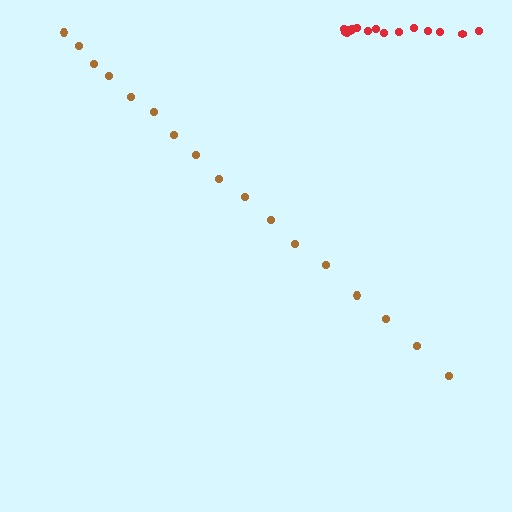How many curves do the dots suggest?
There are 2 distinct paths.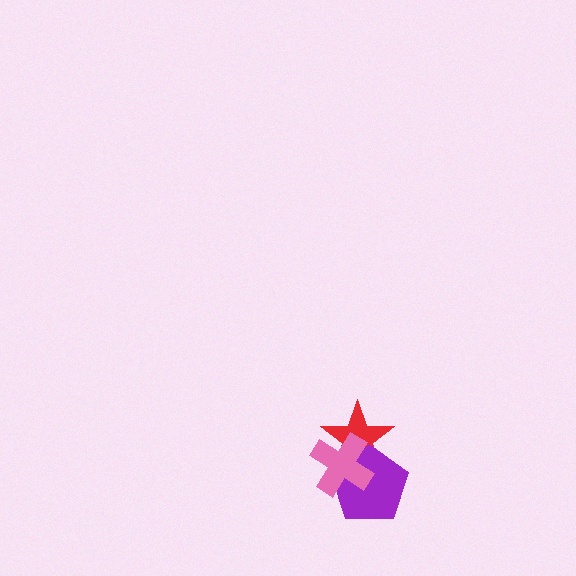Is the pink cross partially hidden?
No, no other shape covers it.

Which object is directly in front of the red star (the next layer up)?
The purple pentagon is directly in front of the red star.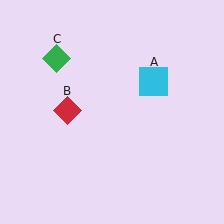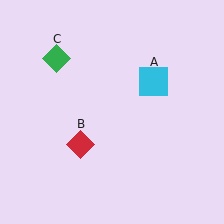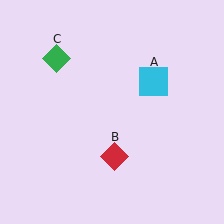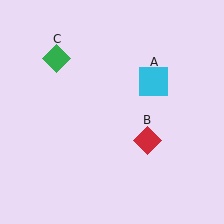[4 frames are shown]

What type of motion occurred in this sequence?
The red diamond (object B) rotated counterclockwise around the center of the scene.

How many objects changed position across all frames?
1 object changed position: red diamond (object B).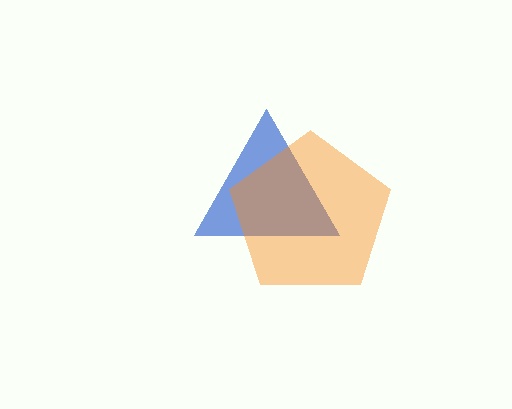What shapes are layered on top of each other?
The layered shapes are: a blue triangle, an orange pentagon.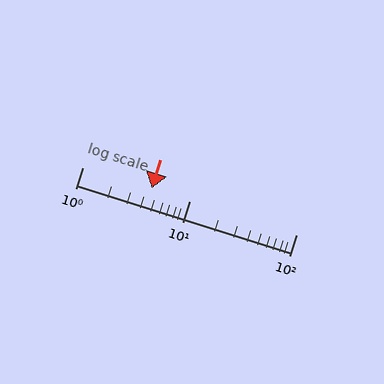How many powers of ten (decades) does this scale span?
The scale spans 2 decades, from 1 to 100.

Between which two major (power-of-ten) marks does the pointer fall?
The pointer is between 1 and 10.